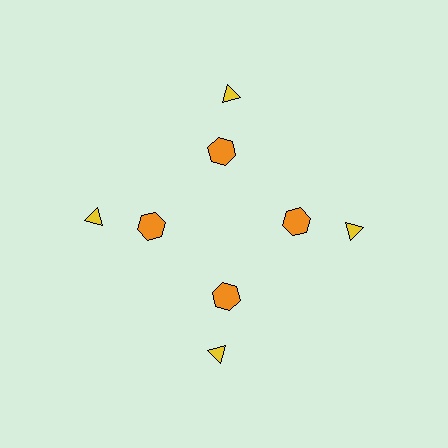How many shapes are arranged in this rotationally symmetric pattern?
There are 8 shapes, arranged in 4 groups of 2.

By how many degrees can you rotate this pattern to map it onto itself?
The pattern maps onto itself every 90 degrees of rotation.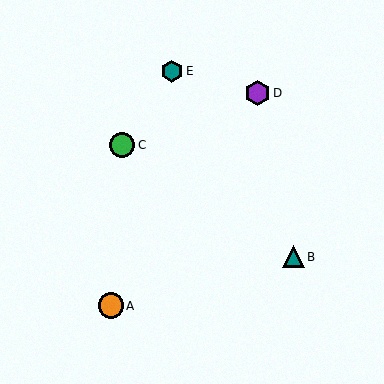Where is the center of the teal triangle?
The center of the teal triangle is at (293, 257).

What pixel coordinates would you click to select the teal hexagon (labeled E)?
Click at (172, 71) to select the teal hexagon E.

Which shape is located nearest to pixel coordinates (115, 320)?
The orange circle (labeled A) at (111, 306) is nearest to that location.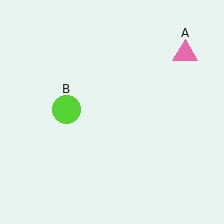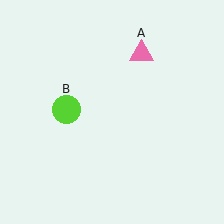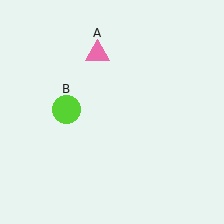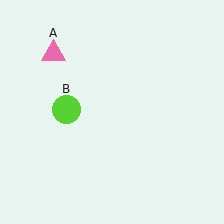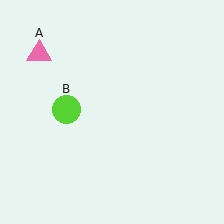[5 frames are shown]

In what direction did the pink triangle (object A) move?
The pink triangle (object A) moved left.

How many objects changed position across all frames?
1 object changed position: pink triangle (object A).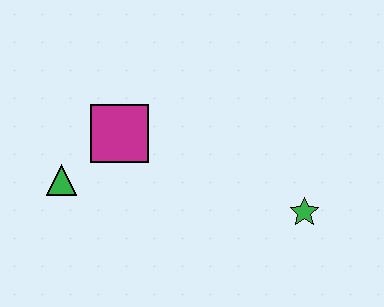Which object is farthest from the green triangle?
The green star is farthest from the green triangle.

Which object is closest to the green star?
The magenta square is closest to the green star.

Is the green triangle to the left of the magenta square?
Yes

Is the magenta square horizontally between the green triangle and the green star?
Yes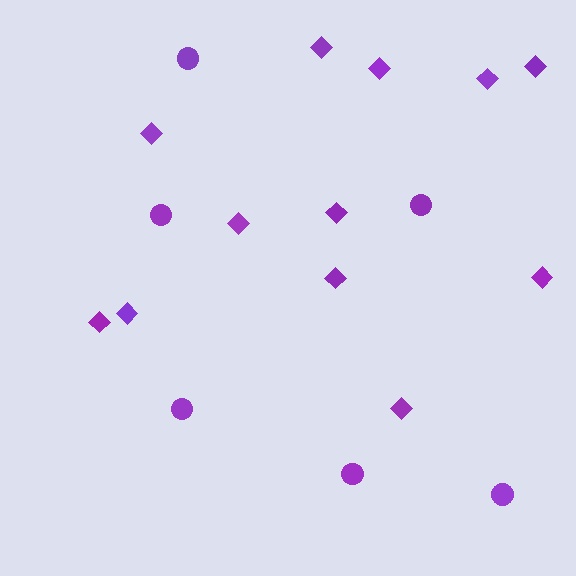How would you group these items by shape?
There are 2 groups: one group of circles (6) and one group of diamonds (12).